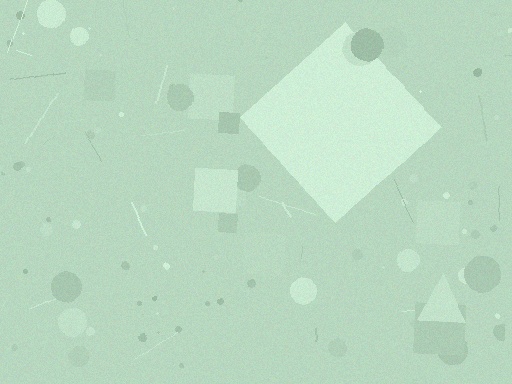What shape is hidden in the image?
A diamond is hidden in the image.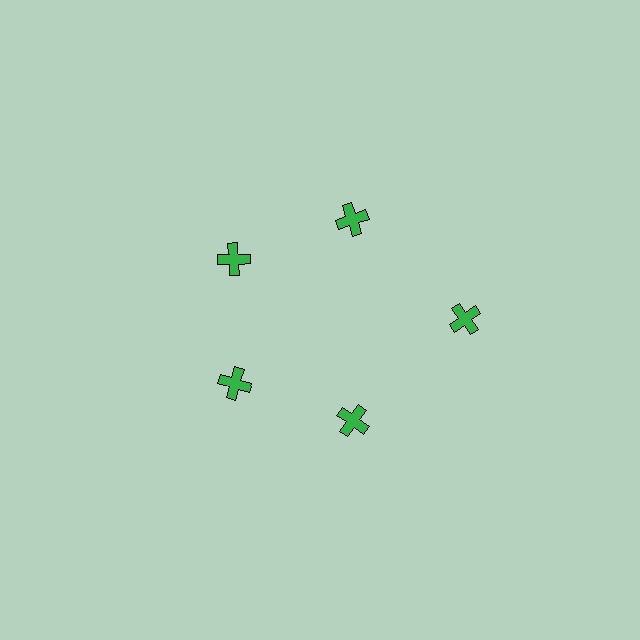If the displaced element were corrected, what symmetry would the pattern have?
It would have 5-fold rotational symmetry — the pattern would map onto itself every 72 degrees.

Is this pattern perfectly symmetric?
No. The 5 green crosses are arranged in a ring, but one element near the 3 o'clock position is pushed outward from the center, breaking the 5-fold rotational symmetry.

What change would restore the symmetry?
The symmetry would be restored by moving it inward, back onto the ring so that all 5 crosses sit at equal angles and equal distance from the center.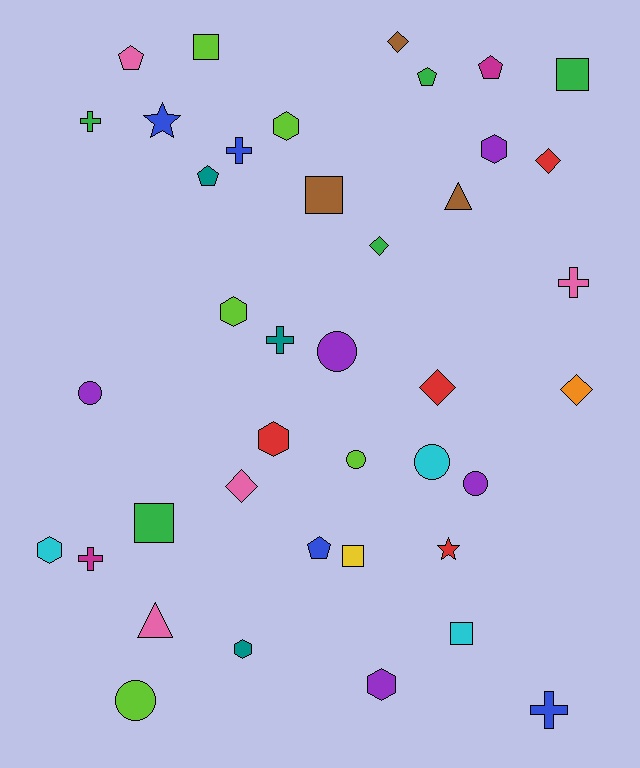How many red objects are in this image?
There are 4 red objects.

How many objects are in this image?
There are 40 objects.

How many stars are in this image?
There are 2 stars.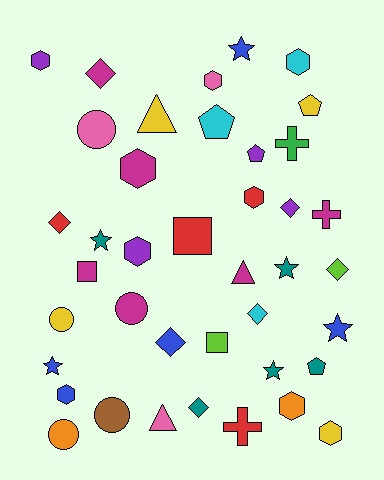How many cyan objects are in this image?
There are 3 cyan objects.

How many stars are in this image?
There are 6 stars.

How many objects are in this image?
There are 40 objects.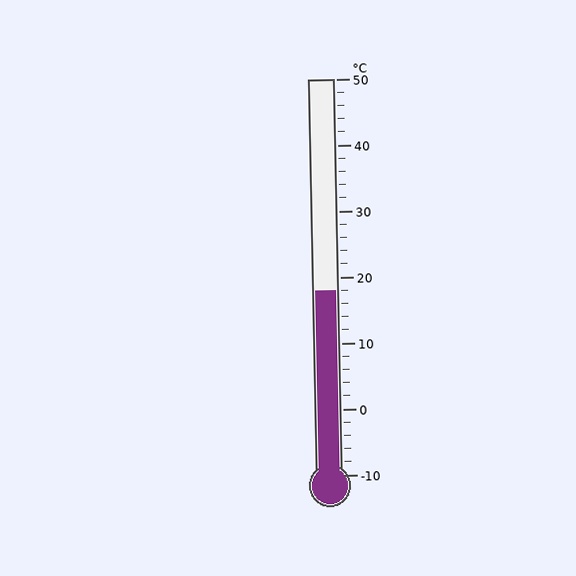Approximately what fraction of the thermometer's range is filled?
The thermometer is filled to approximately 45% of its range.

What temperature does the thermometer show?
The thermometer shows approximately 18°C.